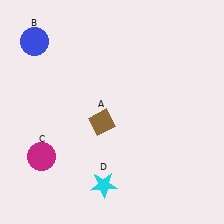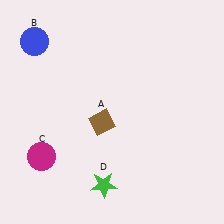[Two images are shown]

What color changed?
The star (D) changed from cyan in Image 1 to green in Image 2.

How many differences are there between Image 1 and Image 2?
There is 1 difference between the two images.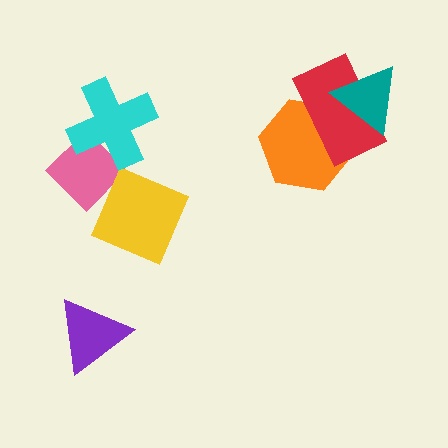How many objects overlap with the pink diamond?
1 object overlaps with the pink diamond.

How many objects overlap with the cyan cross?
1 object overlaps with the cyan cross.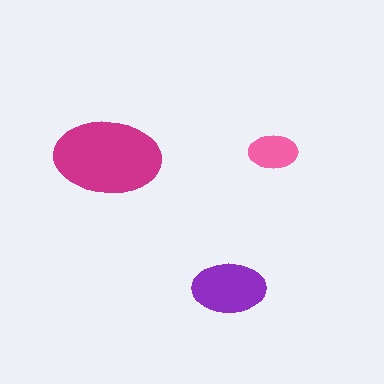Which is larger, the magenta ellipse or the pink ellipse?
The magenta one.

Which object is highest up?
The pink ellipse is topmost.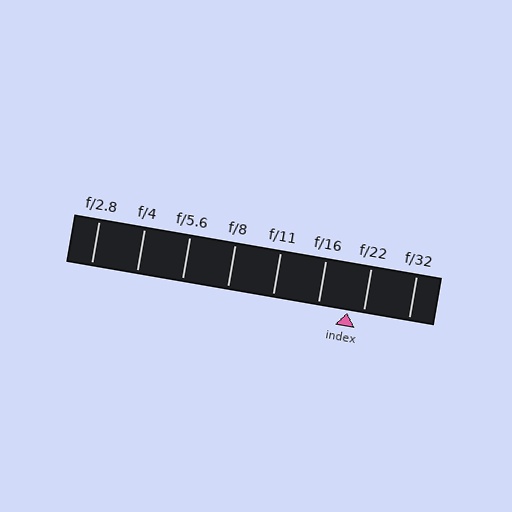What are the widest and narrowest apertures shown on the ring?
The widest aperture shown is f/2.8 and the narrowest is f/32.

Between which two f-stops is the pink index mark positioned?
The index mark is between f/16 and f/22.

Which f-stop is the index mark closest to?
The index mark is closest to f/22.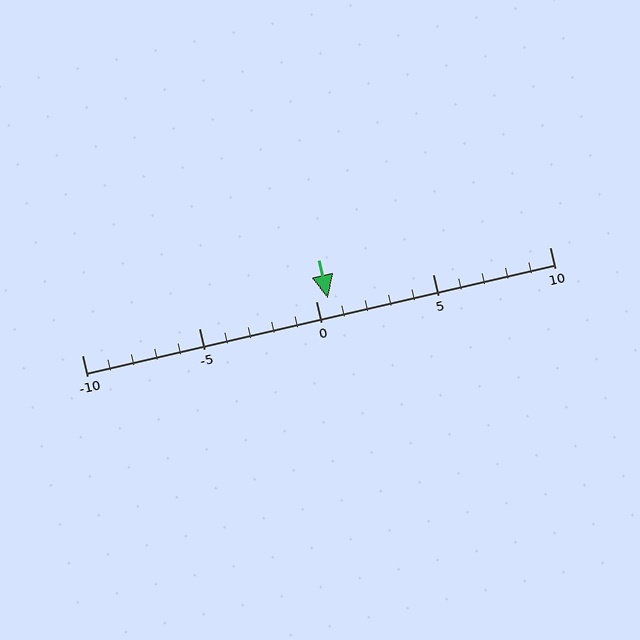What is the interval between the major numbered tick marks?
The major tick marks are spaced 5 units apart.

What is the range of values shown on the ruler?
The ruler shows values from -10 to 10.